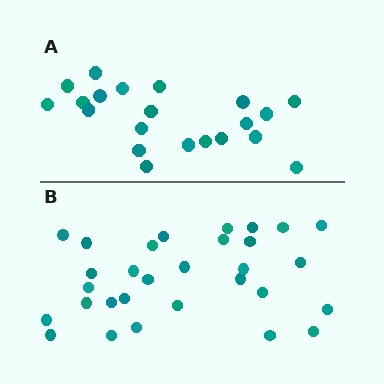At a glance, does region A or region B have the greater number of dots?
Region B (the bottom region) has more dots.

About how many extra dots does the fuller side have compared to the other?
Region B has roughly 8 or so more dots than region A.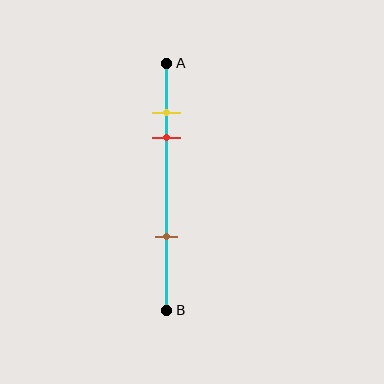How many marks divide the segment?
There are 3 marks dividing the segment.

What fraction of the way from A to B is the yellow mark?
The yellow mark is approximately 20% (0.2) of the way from A to B.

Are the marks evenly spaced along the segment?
No, the marks are not evenly spaced.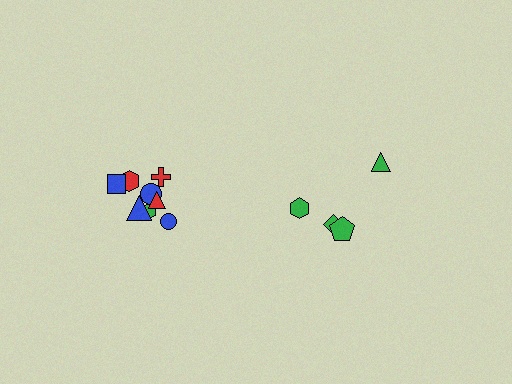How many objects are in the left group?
There are 8 objects.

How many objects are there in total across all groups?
There are 12 objects.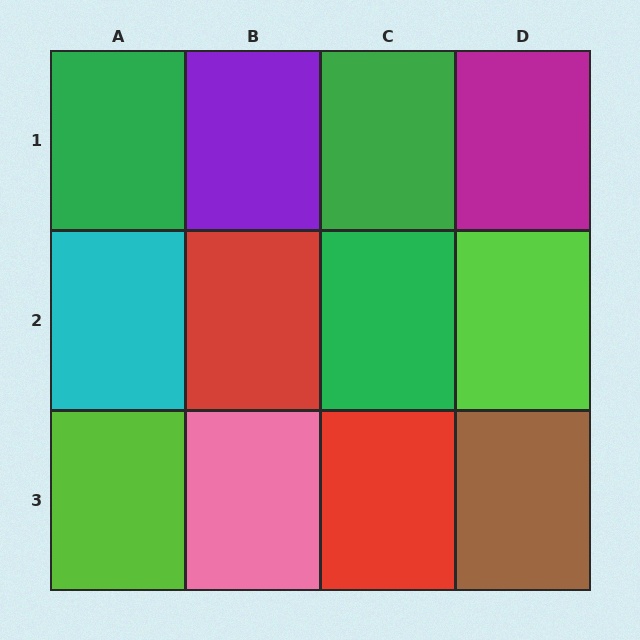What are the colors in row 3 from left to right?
Lime, pink, red, brown.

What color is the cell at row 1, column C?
Green.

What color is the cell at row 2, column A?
Cyan.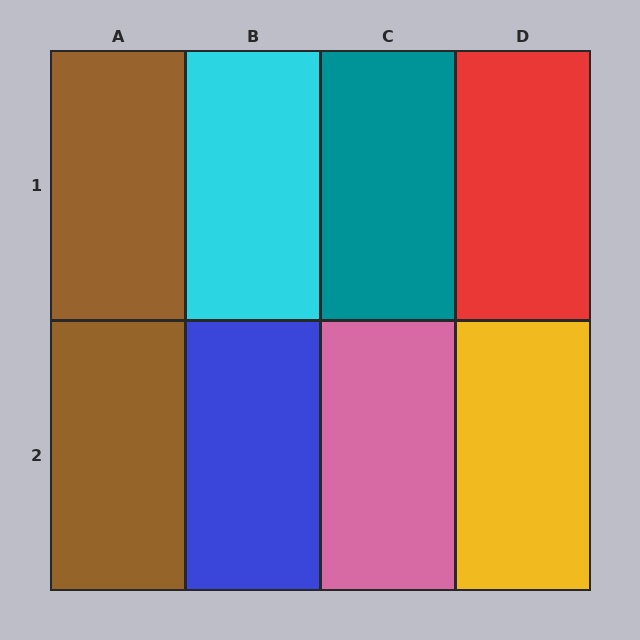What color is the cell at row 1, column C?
Teal.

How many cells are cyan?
1 cell is cyan.